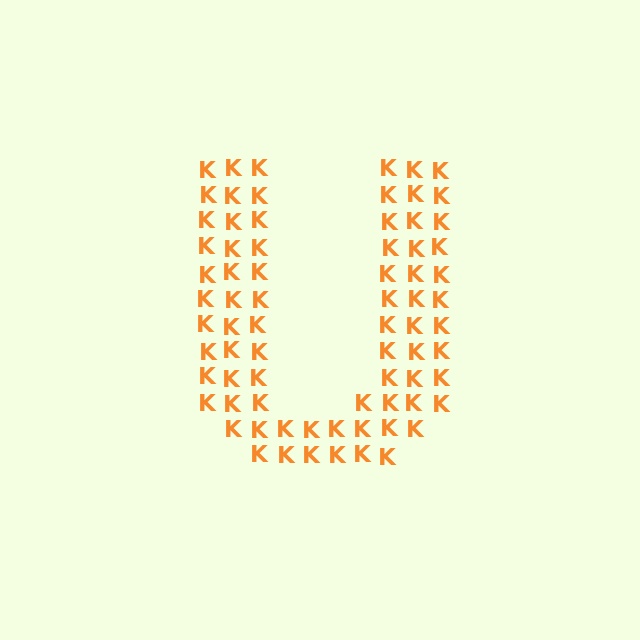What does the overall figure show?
The overall figure shows the letter U.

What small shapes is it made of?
It is made of small letter K's.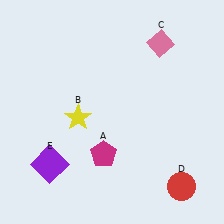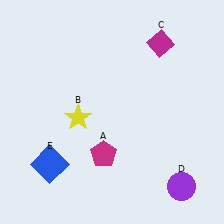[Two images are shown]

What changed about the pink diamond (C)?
In Image 1, C is pink. In Image 2, it changed to magenta.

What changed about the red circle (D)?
In Image 1, D is red. In Image 2, it changed to purple.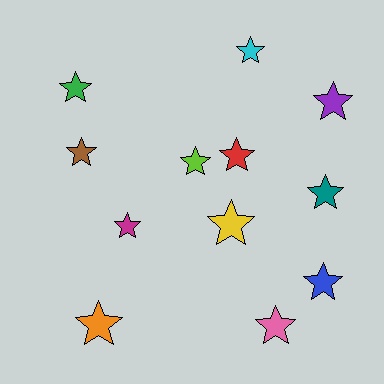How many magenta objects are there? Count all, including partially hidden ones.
There is 1 magenta object.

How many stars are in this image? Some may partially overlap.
There are 12 stars.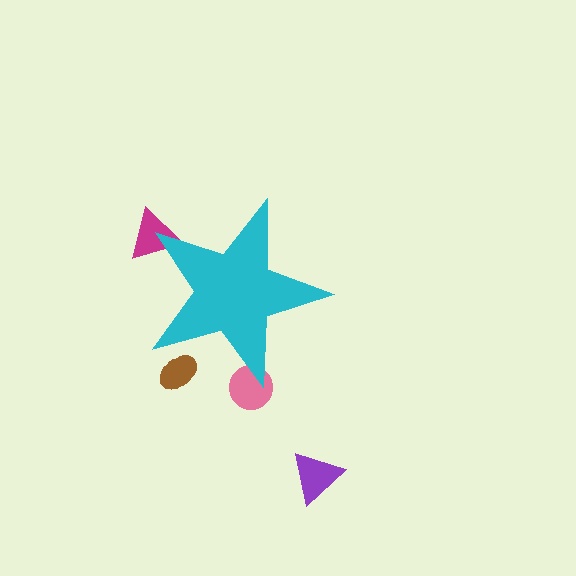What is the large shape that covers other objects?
A cyan star.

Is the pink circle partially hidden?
Yes, the pink circle is partially hidden behind the cyan star.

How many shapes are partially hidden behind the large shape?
3 shapes are partially hidden.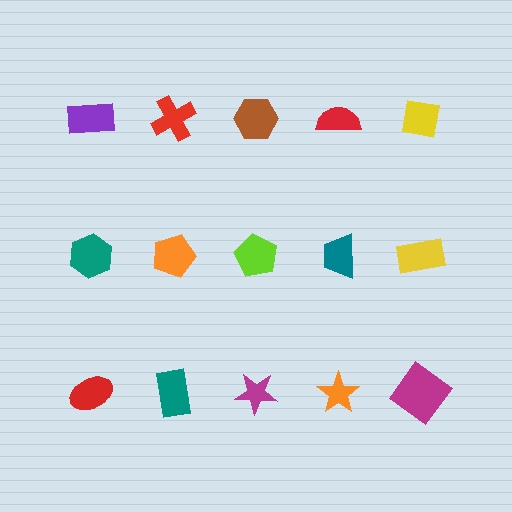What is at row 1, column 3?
A brown hexagon.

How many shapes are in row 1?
5 shapes.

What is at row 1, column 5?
A yellow square.